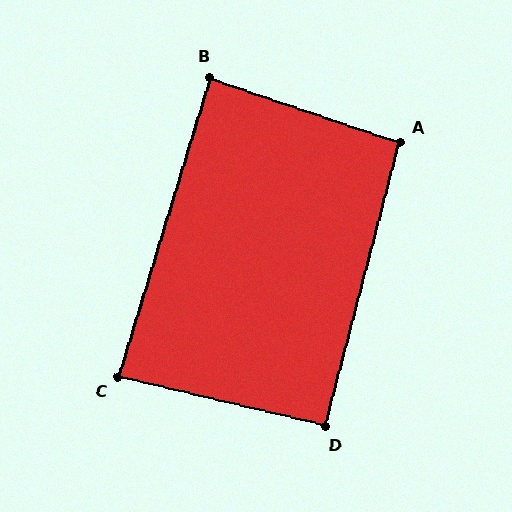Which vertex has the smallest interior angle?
C, at approximately 86 degrees.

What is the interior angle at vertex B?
Approximately 88 degrees (approximately right).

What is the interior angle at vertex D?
Approximately 92 degrees (approximately right).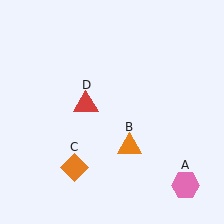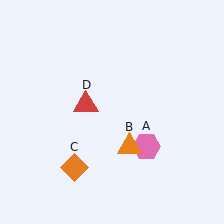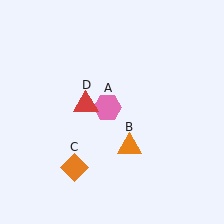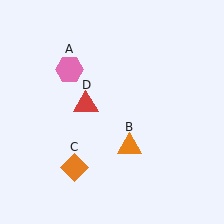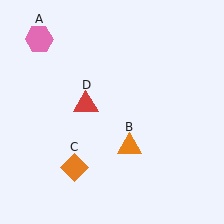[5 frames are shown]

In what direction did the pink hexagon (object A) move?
The pink hexagon (object A) moved up and to the left.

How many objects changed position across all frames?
1 object changed position: pink hexagon (object A).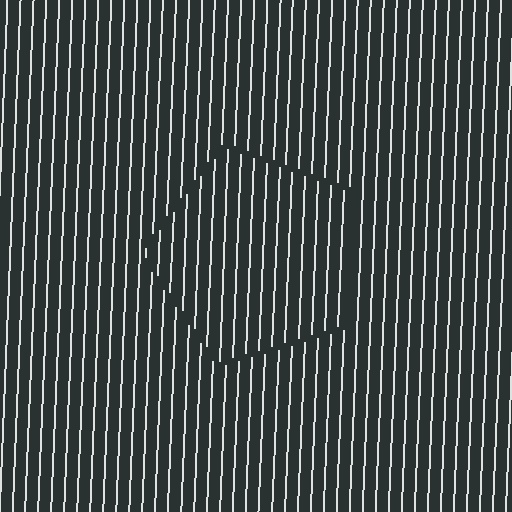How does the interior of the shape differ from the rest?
The interior of the shape contains the same grating, shifted by half a period — the contour is defined by the phase discontinuity where line-ends from the inner and outer gratings abut.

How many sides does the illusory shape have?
5 sides — the line-ends trace a pentagon.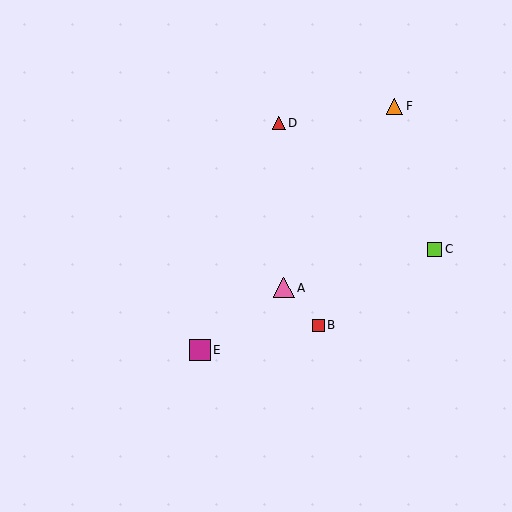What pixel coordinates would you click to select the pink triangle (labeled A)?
Click at (284, 288) to select the pink triangle A.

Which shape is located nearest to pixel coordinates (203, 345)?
The magenta square (labeled E) at (200, 350) is nearest to that location.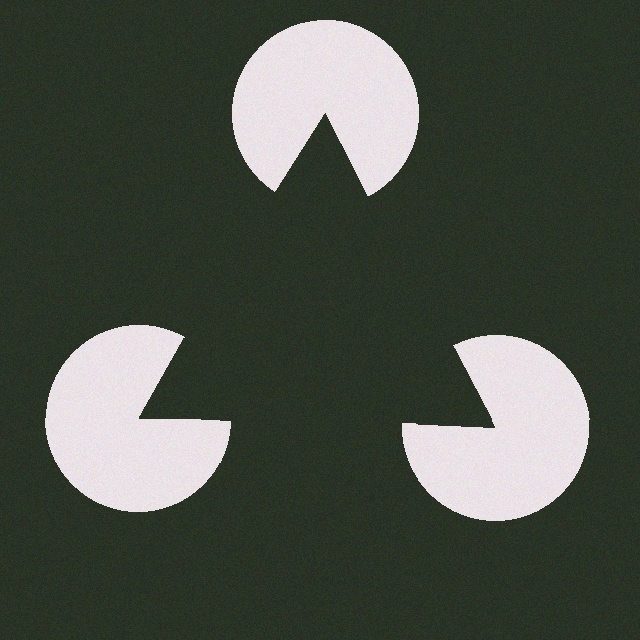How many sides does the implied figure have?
3 sides.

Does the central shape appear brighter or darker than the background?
It typically appears slightly darker than the background, even though no actual brightness change is drawn.